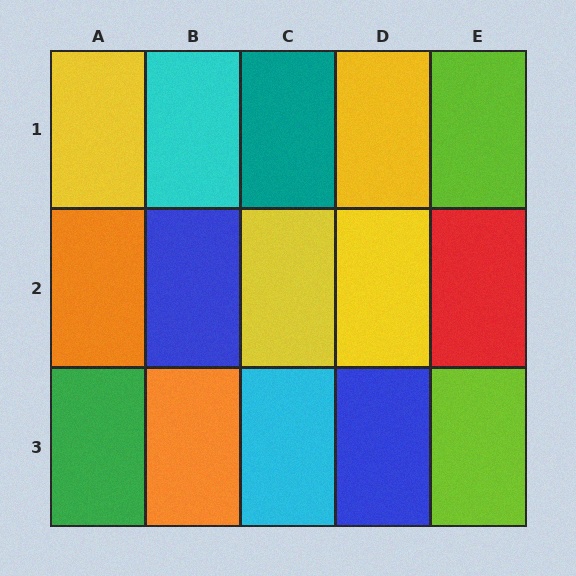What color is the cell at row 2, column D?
Yellow.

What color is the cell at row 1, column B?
Cyan.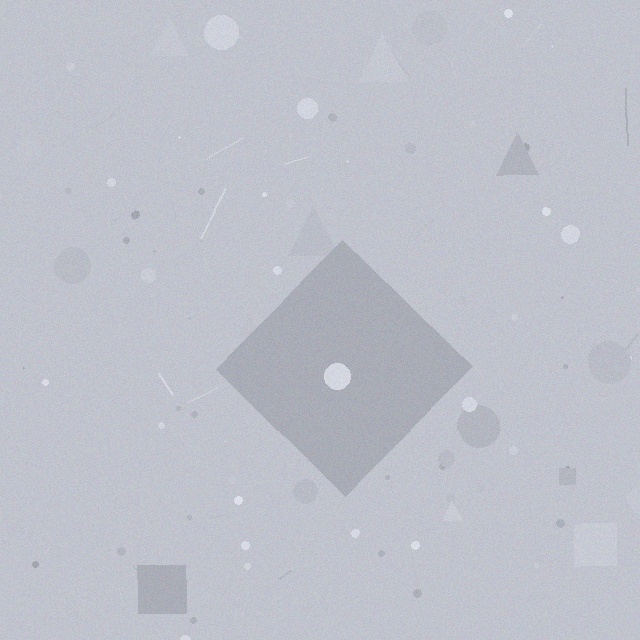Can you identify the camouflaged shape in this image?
The camouflaged shape is a diamond.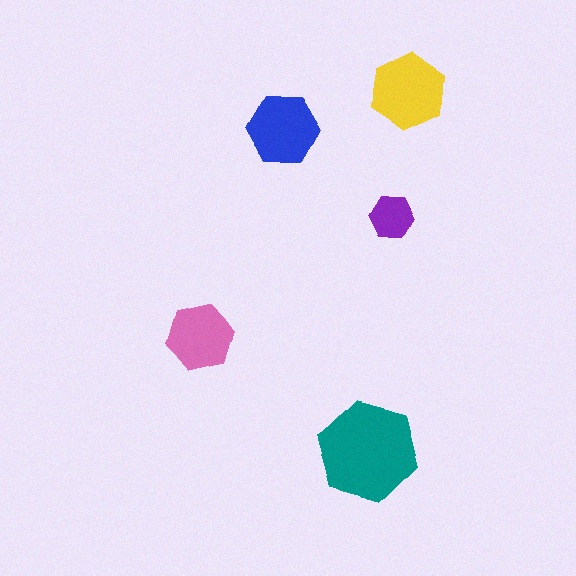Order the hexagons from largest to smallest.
the teal one, the yellow one, the blue one, the pink one, the purple one.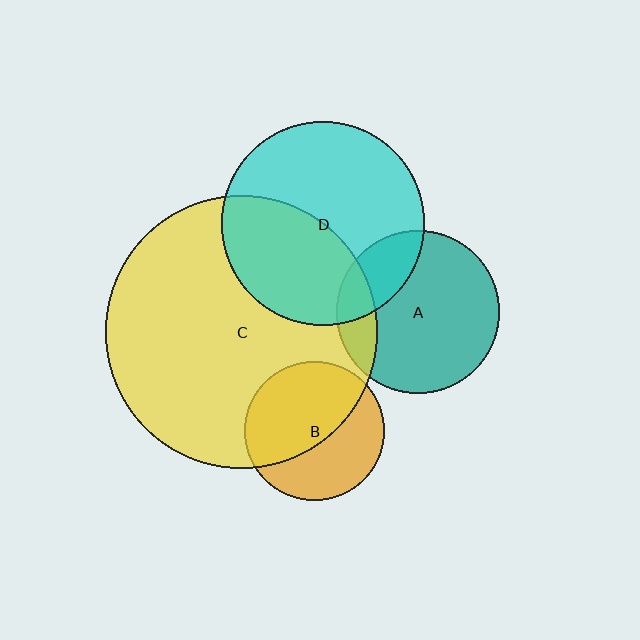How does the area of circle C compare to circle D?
Approximately 1.8 times.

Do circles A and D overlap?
Yes.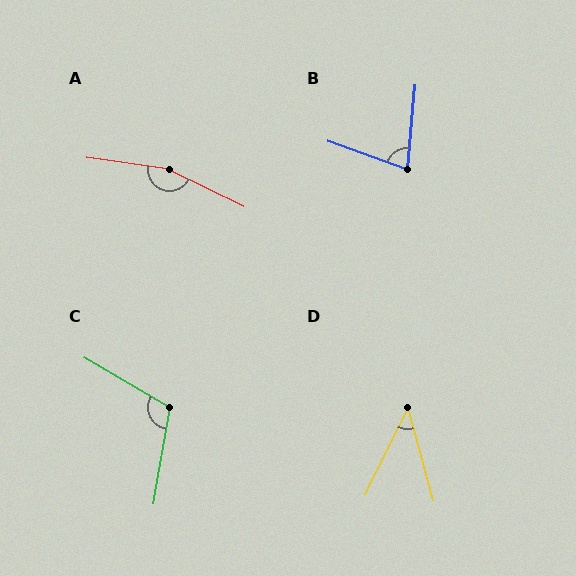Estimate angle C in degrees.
Approximately 111 degrees.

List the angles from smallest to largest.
D (41°), B (75°), C (111°), A (162°).